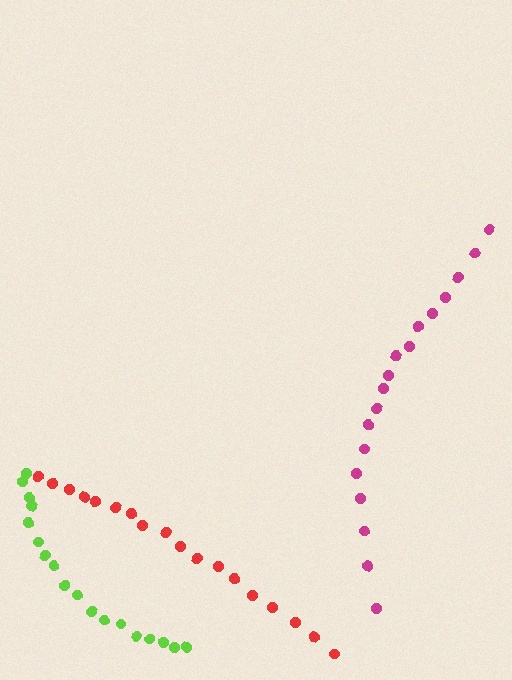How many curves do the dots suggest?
There are 3 distinct paths.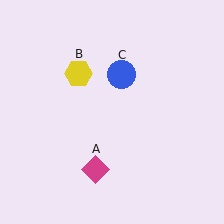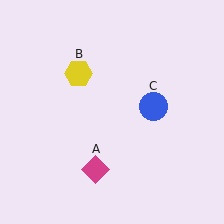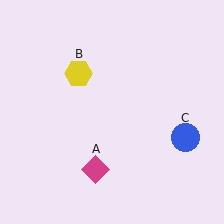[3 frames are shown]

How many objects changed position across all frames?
1 object changed position: blue circle (object C).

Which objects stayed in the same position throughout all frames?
Magenta diamond (object A) and yellow hexagon (object B) remained stationary.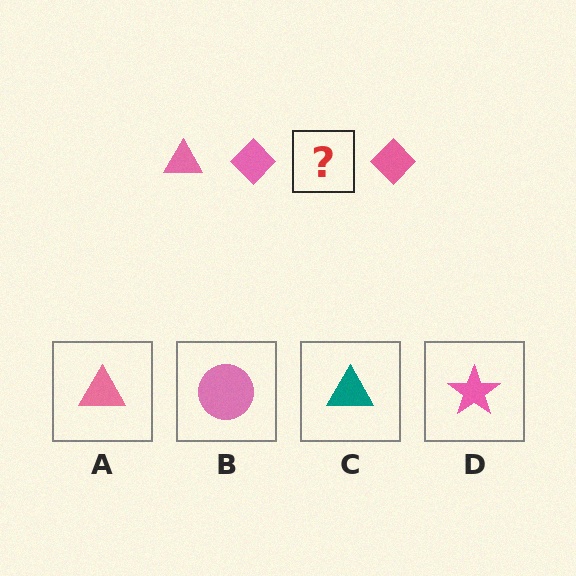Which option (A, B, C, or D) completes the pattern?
A.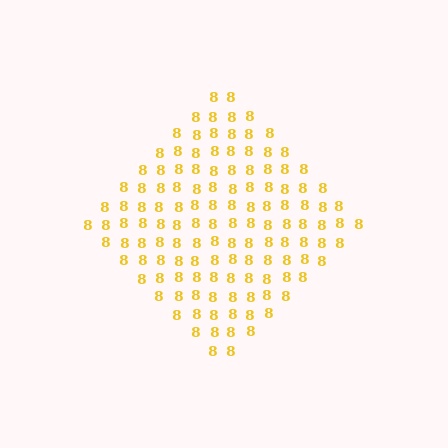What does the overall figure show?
The overall figure shows a diamond.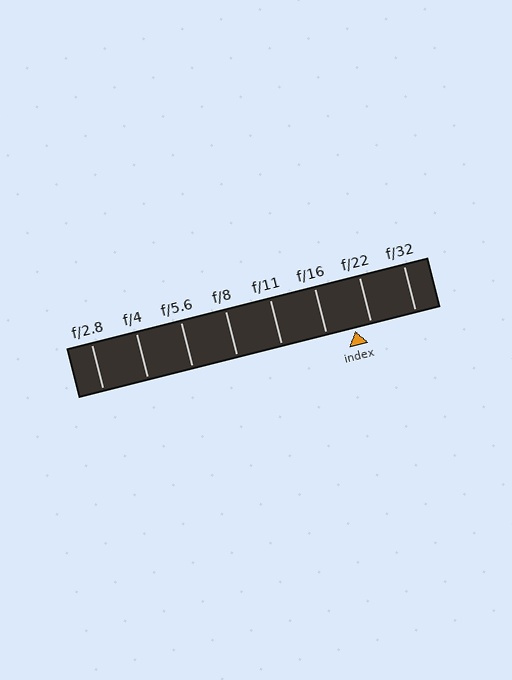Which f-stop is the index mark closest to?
The index mark is closest to f/22.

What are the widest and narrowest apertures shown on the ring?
The widest aperture shown is f/2.8 and the narrowest is f/32.